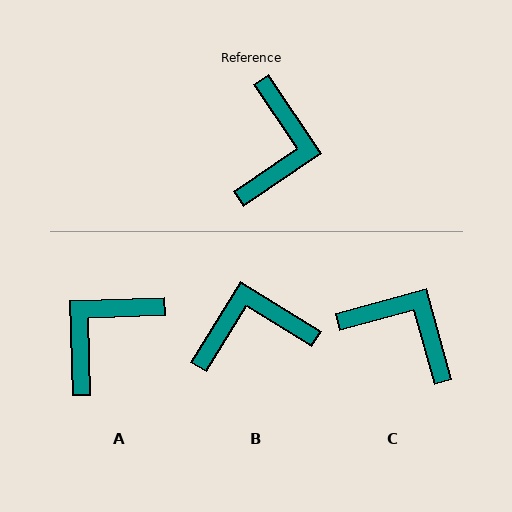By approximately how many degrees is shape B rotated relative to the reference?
Approximately 114 degrees counter-clockwise.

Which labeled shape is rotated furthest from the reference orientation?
A, about 148 degrees away.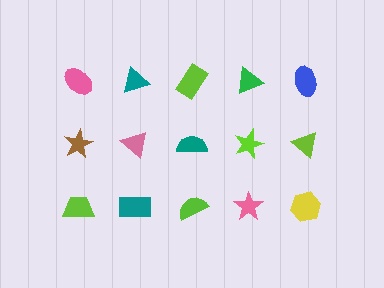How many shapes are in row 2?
5 shapes.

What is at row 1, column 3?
A lime rectangle.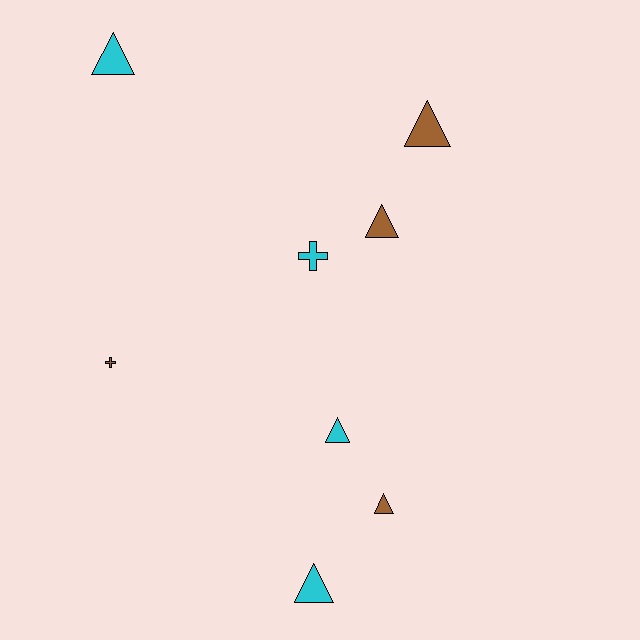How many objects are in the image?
There are 8 objects.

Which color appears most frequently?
Cyan, with 4 objects.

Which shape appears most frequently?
Triangle, with 6 objects.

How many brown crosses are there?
There is 1 brown cross.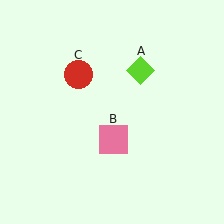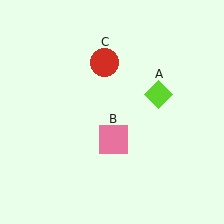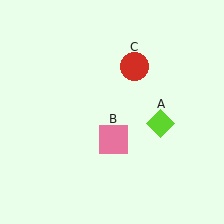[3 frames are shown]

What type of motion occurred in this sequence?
The lime diamond (object A), red circle (object C) rotated clockwise around the center of the scene.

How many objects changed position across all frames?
2 objects changed position: lime diamond (object A), red circle (object C).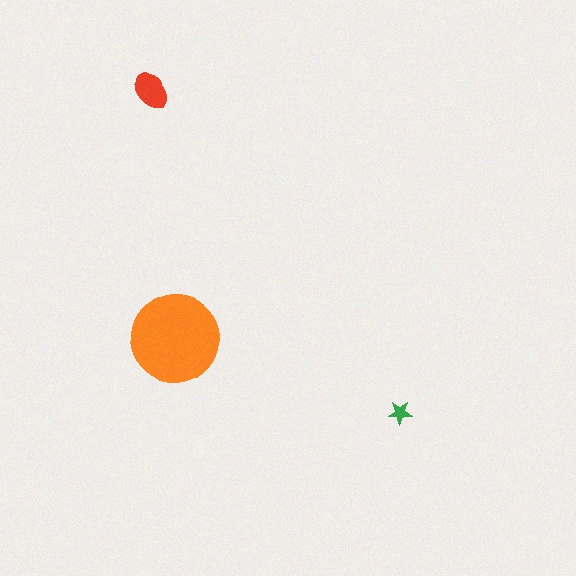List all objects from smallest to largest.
The green star, the red ellipse, the orange circle.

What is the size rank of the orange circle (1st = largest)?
1st.